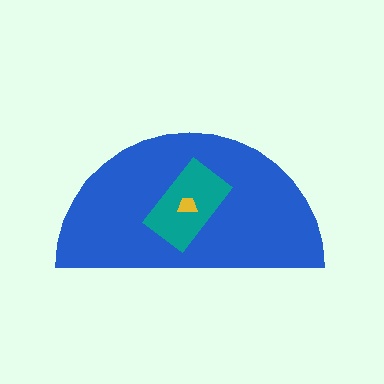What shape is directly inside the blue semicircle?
The teal rectangle.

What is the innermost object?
The yellow trapezoid.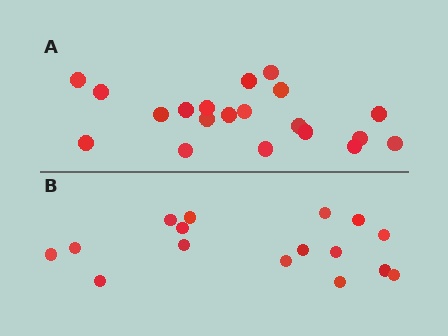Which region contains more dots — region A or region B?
Region A (the top region) has more dots.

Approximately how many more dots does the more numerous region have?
Region A has about 4 more dots than region B.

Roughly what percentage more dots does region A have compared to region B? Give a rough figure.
About 25% more.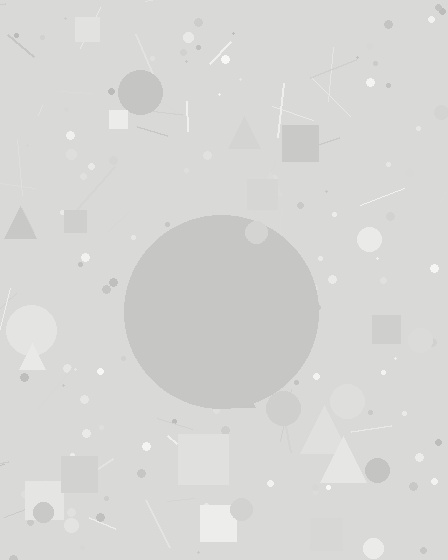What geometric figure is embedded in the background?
A circle is embedded in the background.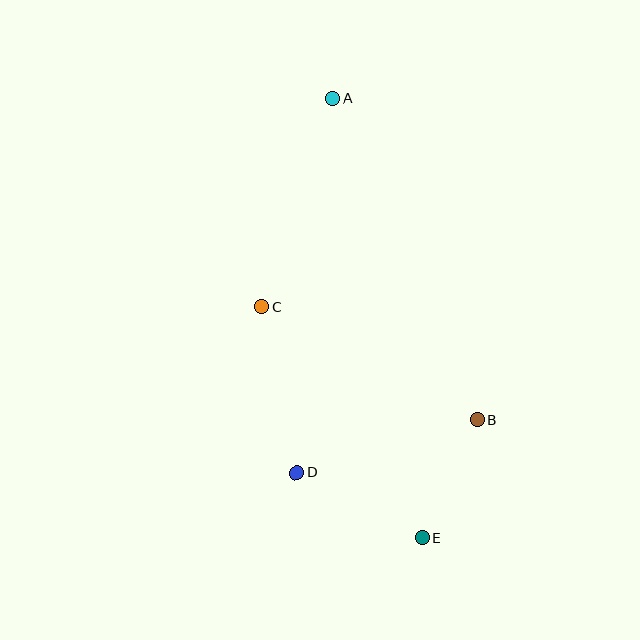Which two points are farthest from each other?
Points A and E are farthest from each other.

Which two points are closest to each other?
Points B and E are closest to each other.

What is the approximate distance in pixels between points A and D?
The distance between A and D is approximately 376 pixels.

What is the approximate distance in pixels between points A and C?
The distance between A and C is approximately 220 pixels.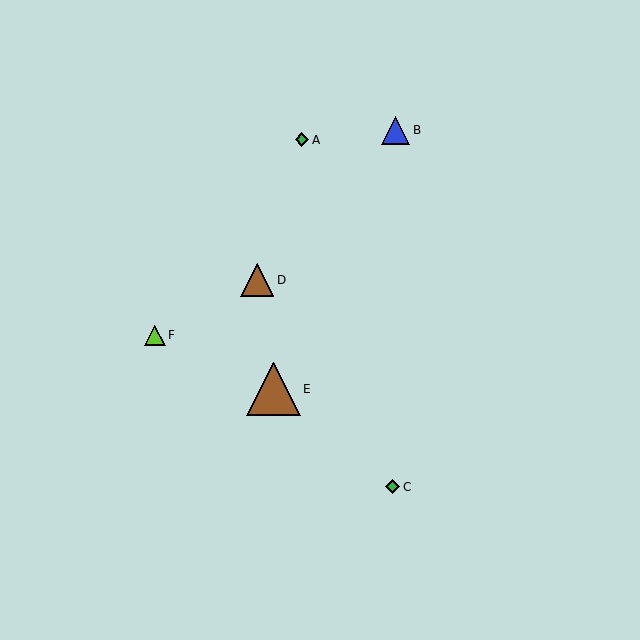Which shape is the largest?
The brown triangle (labeled E) is the largest.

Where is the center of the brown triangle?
The center of the brown triangle is at (274, 389).